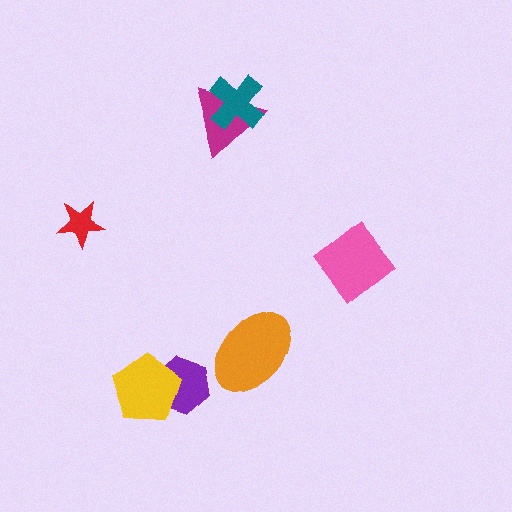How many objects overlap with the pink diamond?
0 objects overlap with the pink diamond.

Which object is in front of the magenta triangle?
The teal cross is in front of the magenta triangle.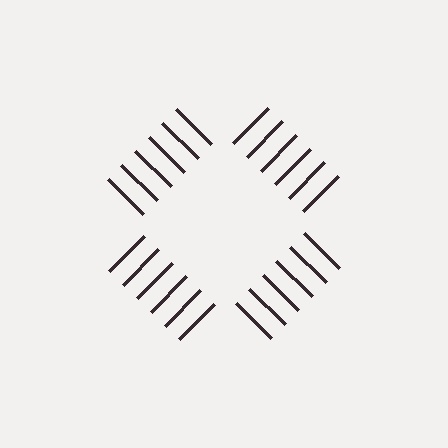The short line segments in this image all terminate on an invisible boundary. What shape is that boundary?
An illusory square — the line segments terminate on its edges but no continuous stroke is drawn.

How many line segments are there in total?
24 — 6 along each of the 4 edges.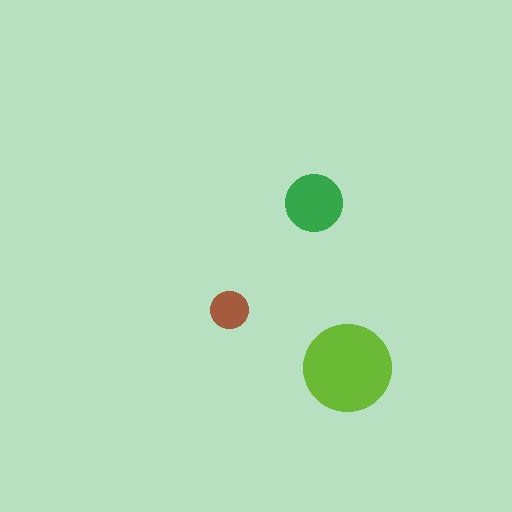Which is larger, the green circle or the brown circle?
The green one.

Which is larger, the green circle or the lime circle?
The lime one.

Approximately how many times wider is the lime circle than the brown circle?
About 2.5 times wider.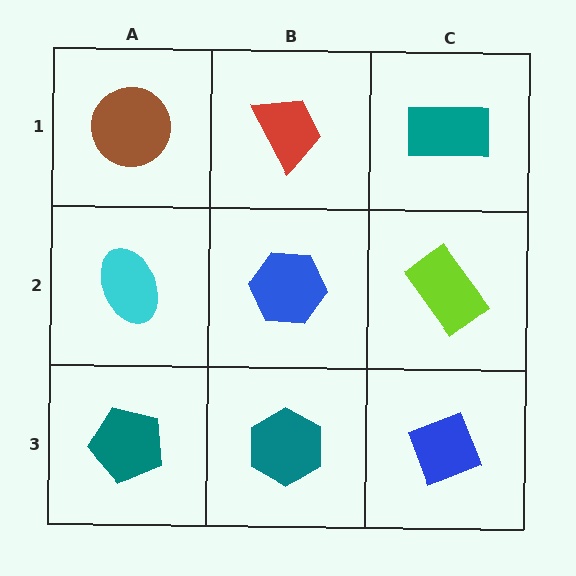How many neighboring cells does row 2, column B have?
4.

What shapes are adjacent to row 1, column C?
A lime rectangle (row 2, column C), a red trapezoid (row 1, column B).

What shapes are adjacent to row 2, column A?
A brown circle (row 1, column A), a teal pentagon (row 3, column A), a blue hexagon (row 2, column B).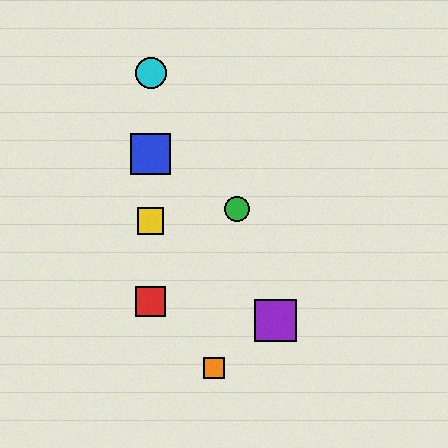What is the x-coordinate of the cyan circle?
The cyan circle is at x≈151.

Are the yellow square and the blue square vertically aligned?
Yes, both are at x≈151.